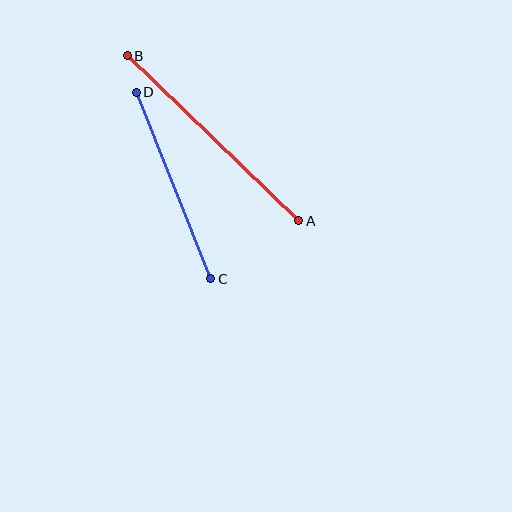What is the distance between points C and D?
The distance is approximately 201 pixels.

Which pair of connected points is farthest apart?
Points A and B are farthest apart.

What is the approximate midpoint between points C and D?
The midpoint is at approximately (173, 185) pixels.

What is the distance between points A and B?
The distance is approximately 238 pixels.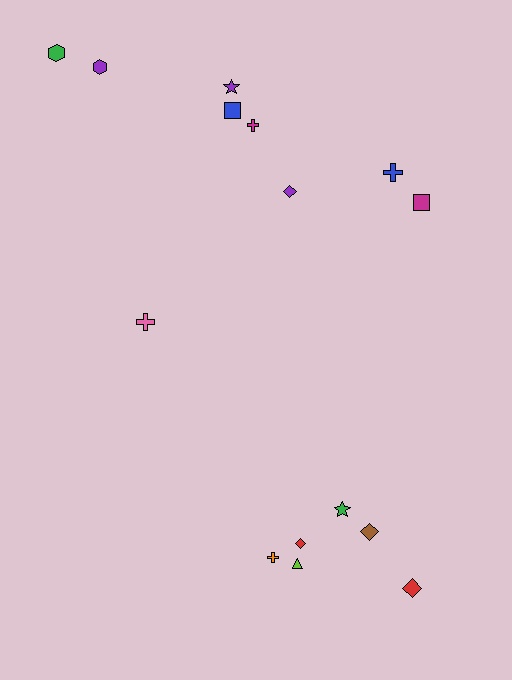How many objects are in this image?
There are 15 objects.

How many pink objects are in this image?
There is 1 pink object.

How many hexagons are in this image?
There are 2 hexagons.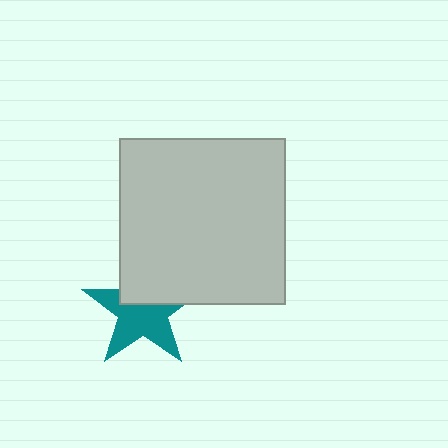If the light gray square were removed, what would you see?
You would see the complete teal star.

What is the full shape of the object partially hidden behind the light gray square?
The partially hidden object is a teal star.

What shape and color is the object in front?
The object in front is a light gray square.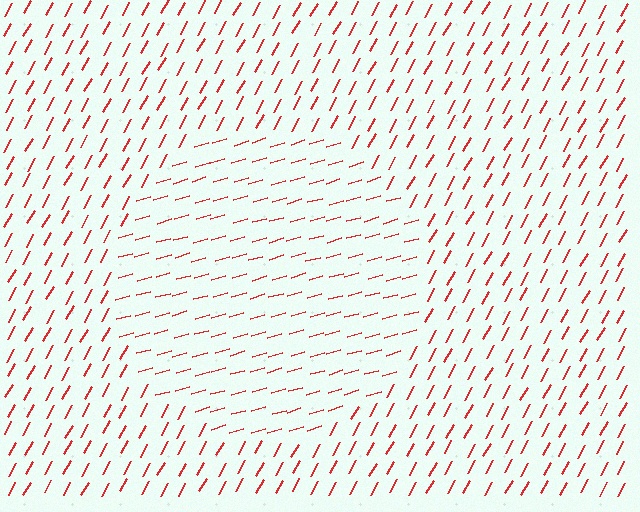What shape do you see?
I see a circle.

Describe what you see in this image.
The image is filled with small red line segments. A circle region in the image has lines oriented differently from the surrounding lines, creating a visible texture boundary.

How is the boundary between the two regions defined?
The boundary is defined purely by a change in line orientation (approximately 45 degrees difference). All lines are the same color and thickness.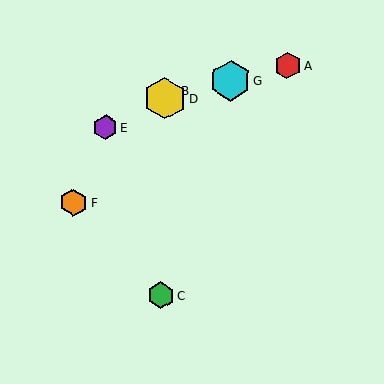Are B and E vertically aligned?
No, B is at x≈165 and E is at x≈105.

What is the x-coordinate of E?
Object E is at x≈105.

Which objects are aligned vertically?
Objects B, C, D are aligned vertically.